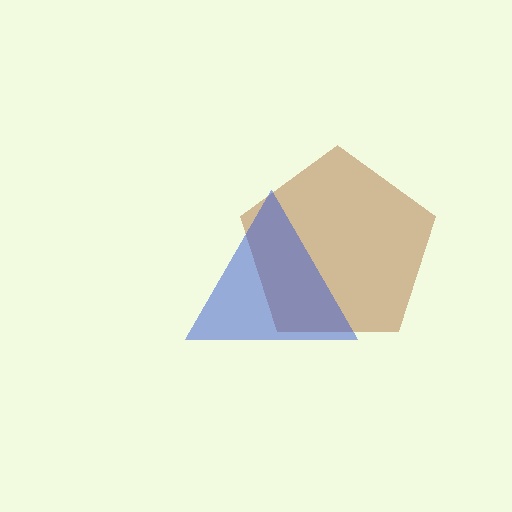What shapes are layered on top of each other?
The layered shapes are: a brown pentagon, a blue triangle.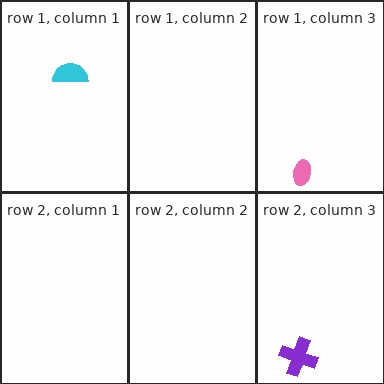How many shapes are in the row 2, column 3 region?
1.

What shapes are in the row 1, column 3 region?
The pink ellipse.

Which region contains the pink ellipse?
The row 1, column 3 region.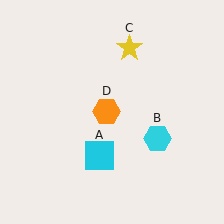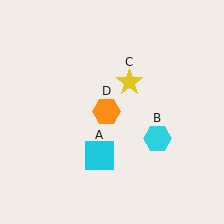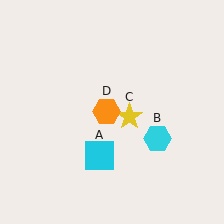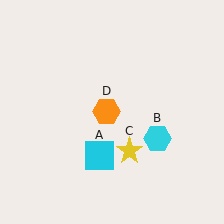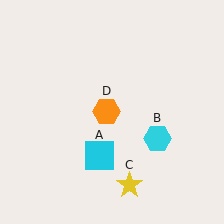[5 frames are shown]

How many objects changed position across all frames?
1 object changed position: yellow star (object C).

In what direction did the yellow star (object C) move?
The yellow star (object C) moved down.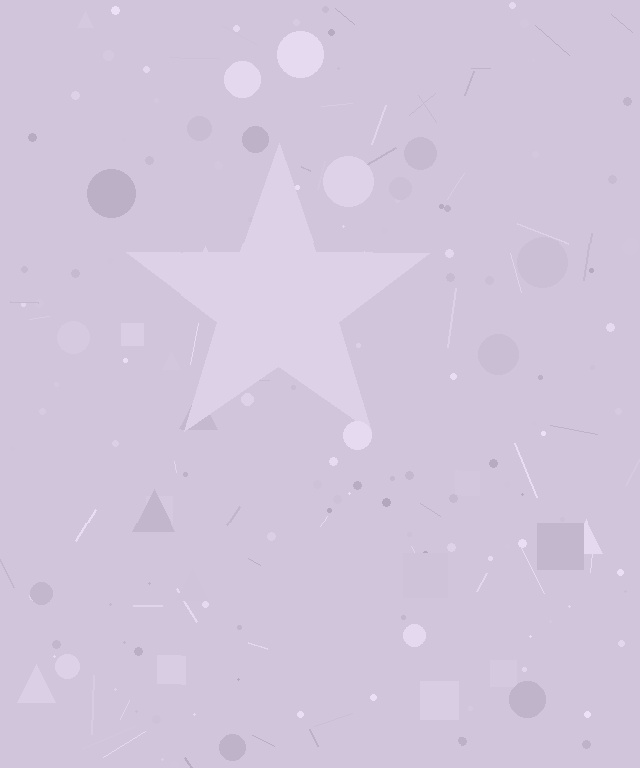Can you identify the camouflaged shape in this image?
The camouflaged shape is a star.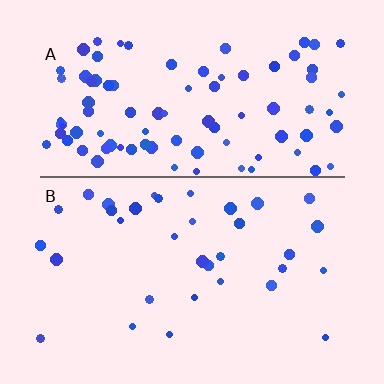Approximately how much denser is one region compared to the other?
Approximately 2.7× — region A over region B.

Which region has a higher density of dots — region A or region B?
A (the top).